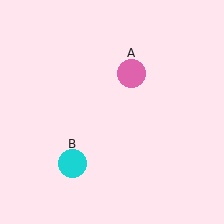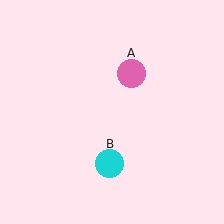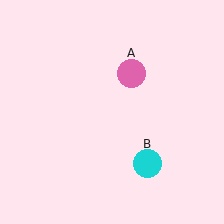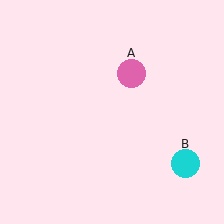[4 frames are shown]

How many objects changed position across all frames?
1 object changed position: cyan circle (object B).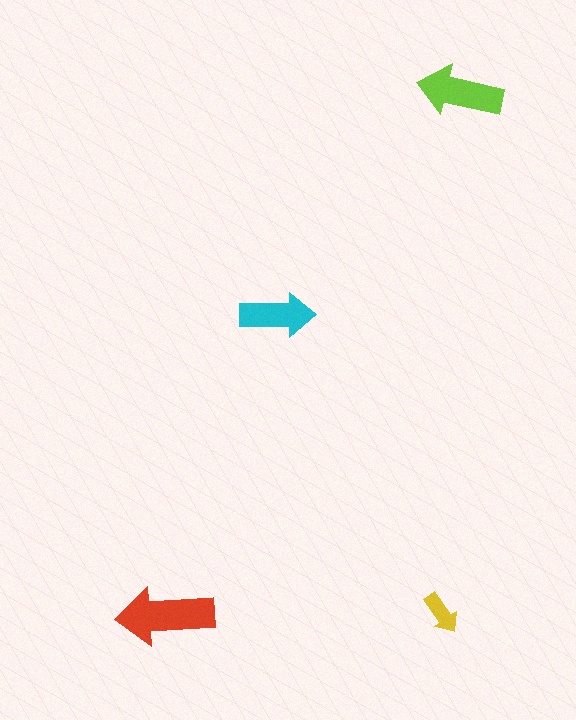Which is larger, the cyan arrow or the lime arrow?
The lime one.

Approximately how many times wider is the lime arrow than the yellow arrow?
About 2 times wider.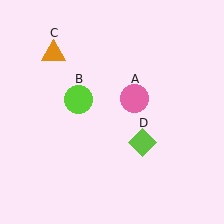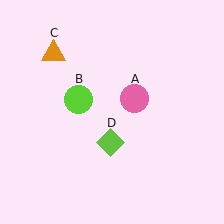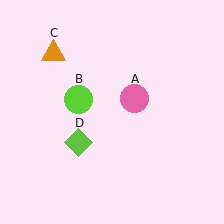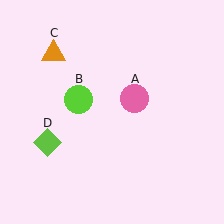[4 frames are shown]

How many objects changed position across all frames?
1 object changed position: lime diamond (object D).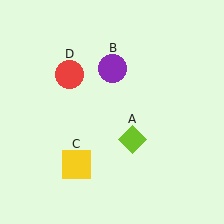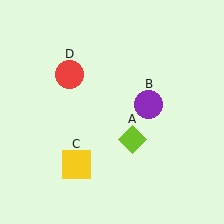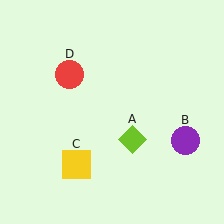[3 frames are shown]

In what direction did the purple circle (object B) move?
The purple circle (object B) moved down and to the right.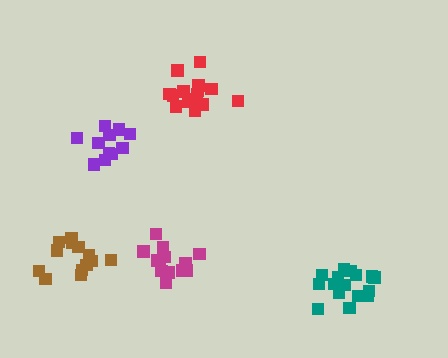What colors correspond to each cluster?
The clusters are colored: red, magenta, brown, purple, teal.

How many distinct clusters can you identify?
There are 5 distinct clusters.